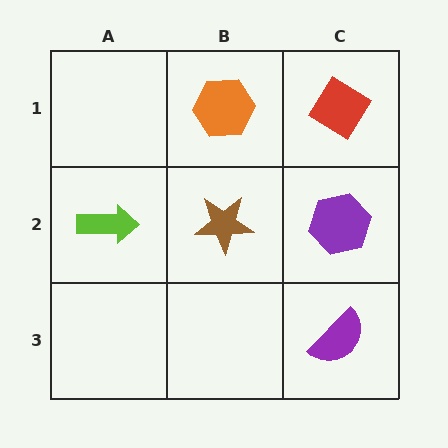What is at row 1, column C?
A red diamond.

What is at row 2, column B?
A brown star.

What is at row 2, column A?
A lime arrow.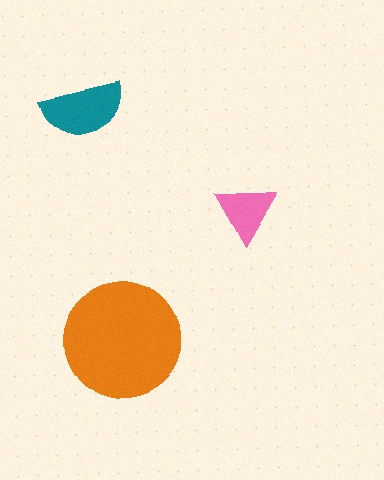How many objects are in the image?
There are 3 objects in the image.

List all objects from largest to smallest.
The orange circle, the teal semicircle, the pink triangle.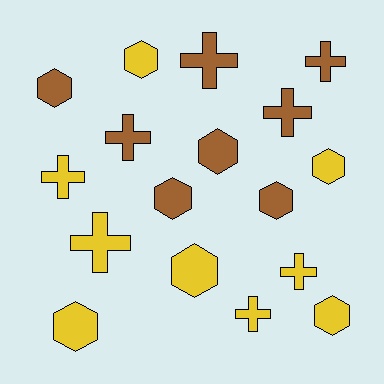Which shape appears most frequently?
Hexagon, with 9 objects.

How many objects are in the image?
There are 17 objects.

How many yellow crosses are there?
There are 4 yellow crosses.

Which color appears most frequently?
Yellow, with 9 objects.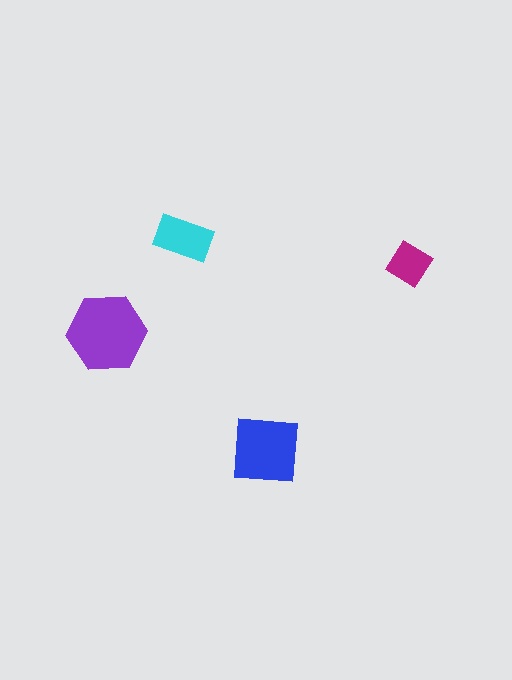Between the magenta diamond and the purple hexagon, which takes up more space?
The purple hexagon.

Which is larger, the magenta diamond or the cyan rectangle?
The cyan rectangle.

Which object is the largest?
The purple hexagon.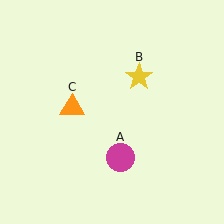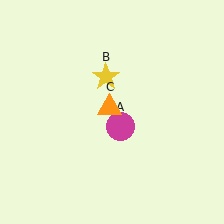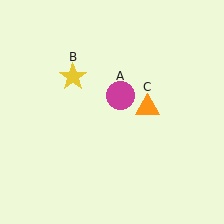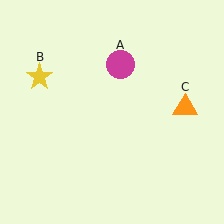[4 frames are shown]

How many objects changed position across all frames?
3 objects changed position: magenta circle (object A), yellow star (object B), orange triangle (object C).